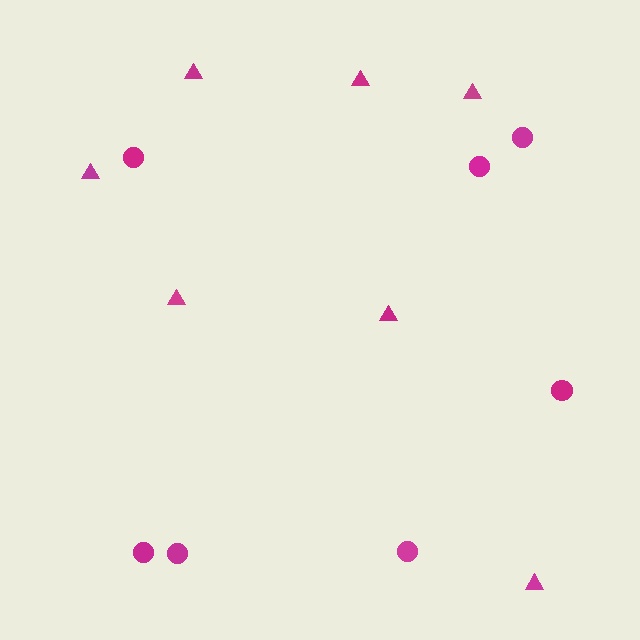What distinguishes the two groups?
There are 2 groups: one group of circles (7) and one group of triangles (7).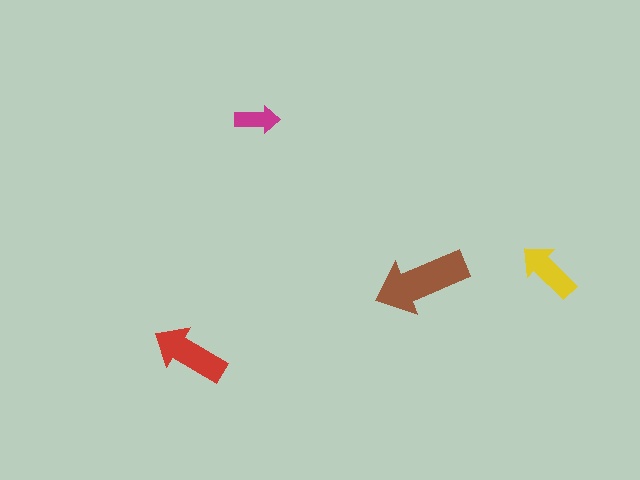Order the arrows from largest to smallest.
the brown one, the red one, the yellow one, the magenta one.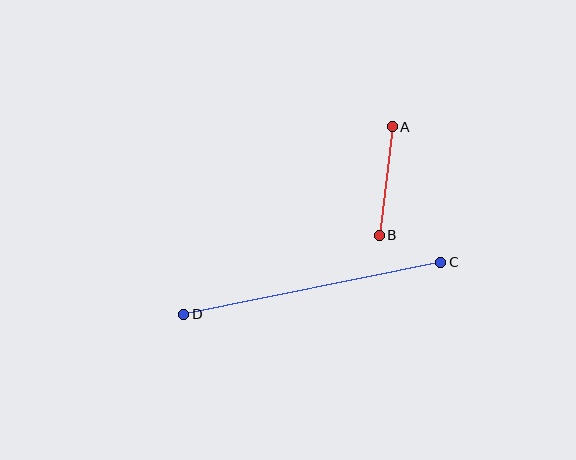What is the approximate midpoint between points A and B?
The midpoint is at approximately (386, 181) pixels.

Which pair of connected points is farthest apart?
Points C and D are farthest apart.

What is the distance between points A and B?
The distance is approximately 110 pixels.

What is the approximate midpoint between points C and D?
The midpoint is at approximately (312, 288) pixels.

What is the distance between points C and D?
The distance is approximately 262 pixels.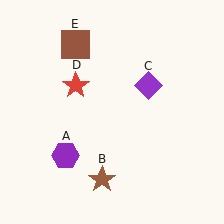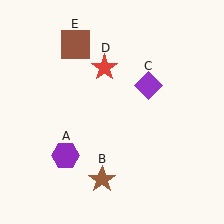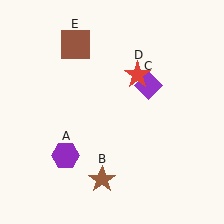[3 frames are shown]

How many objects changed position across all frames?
1 object changed position: red star (object D).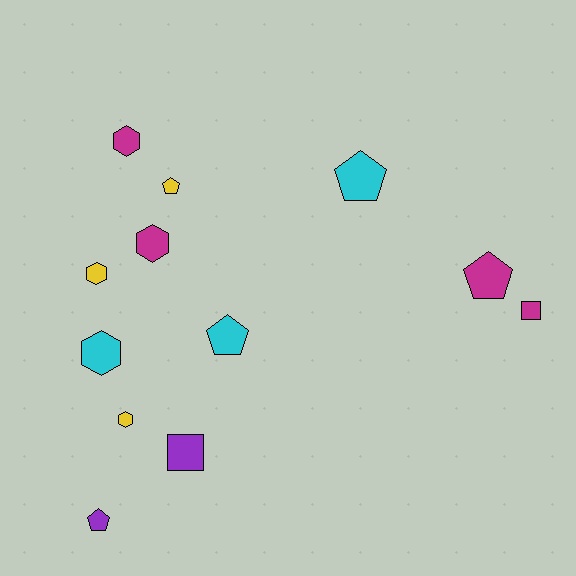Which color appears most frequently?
Magenta, with 4 objects.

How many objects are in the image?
There are 12 objects.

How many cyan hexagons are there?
There is 1 cyan hexagon.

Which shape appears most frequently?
Pentagon, with 5 objects.